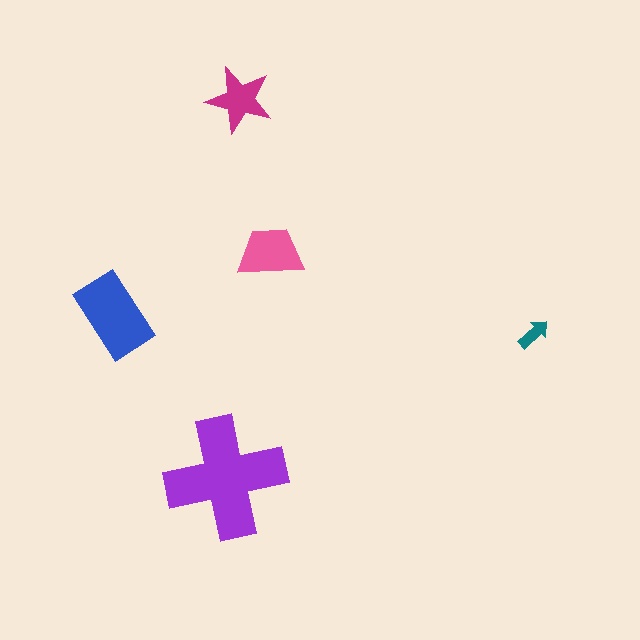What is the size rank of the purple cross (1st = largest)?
1st.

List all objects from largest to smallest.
The purple cross, the blue rectangle, the pink trapezoid, the magenta star, the teal arrow.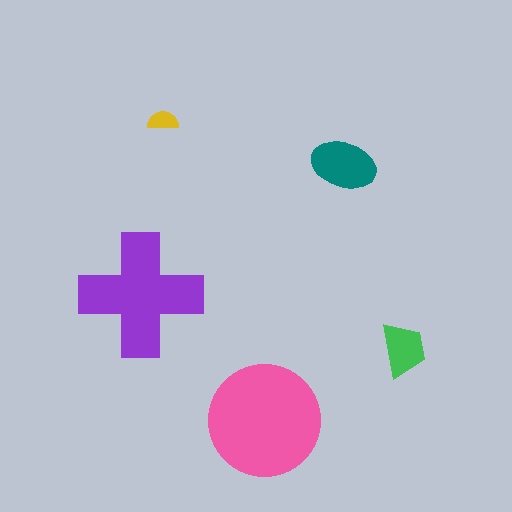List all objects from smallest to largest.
The yellow semicircle, the green trapezoid, the teal ellipse, the purple cross, the pink circle.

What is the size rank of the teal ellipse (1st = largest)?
3rd.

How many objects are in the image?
There are 5 objects in the image.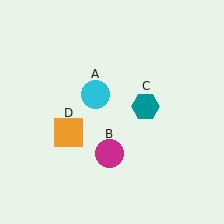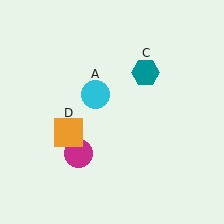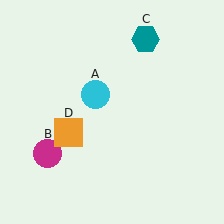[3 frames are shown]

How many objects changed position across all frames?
2 objects changed position: magenta circle (object B), teal hexagon (object C).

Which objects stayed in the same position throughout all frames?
Cyan circle (object A) and orange square (object D) remained stationary.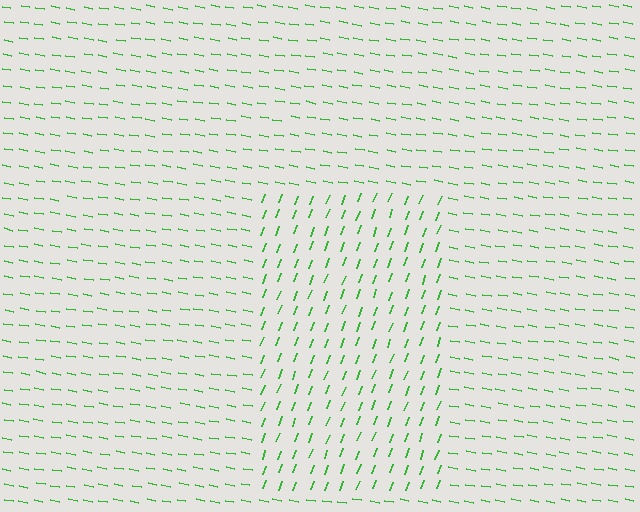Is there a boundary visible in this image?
Yes, there is a texture boundary formed by a change in line orientation.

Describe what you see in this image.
The image is filled with small green line segments. A rectangle region in the image has lines oriented differently from the surrounding lines, creating a visible texture boundary.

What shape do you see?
I see a rectangle.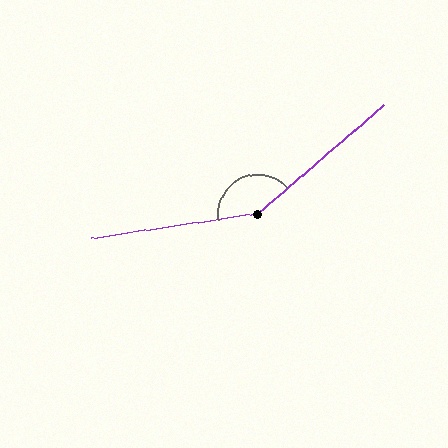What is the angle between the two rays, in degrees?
Approximately 148 degrees.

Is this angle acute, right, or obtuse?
It is obtuse.